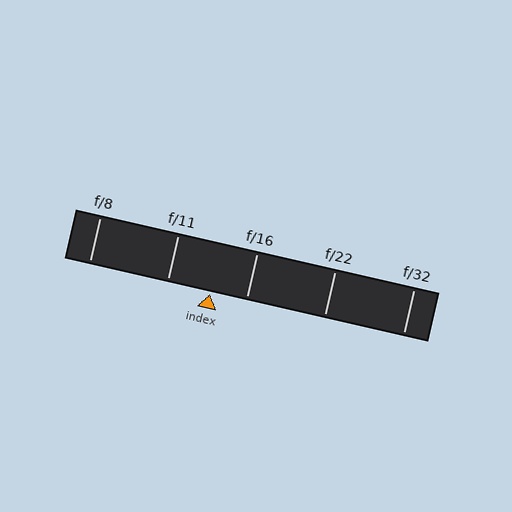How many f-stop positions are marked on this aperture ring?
There are 5 f-stop positions marked.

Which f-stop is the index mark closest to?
The index mark is closest to f/16.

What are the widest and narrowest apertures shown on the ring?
The widest aperture shown is f/8 and the narrowest is f/32.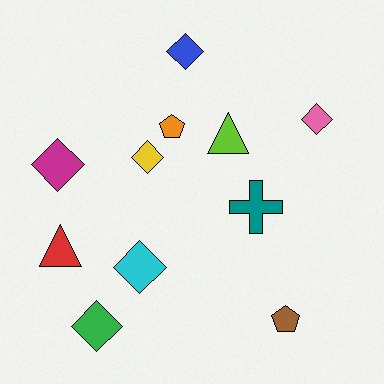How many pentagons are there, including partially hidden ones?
There are 2 pentagons.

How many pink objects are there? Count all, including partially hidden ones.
There is 1 pink object.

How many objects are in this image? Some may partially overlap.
There are 11 objects.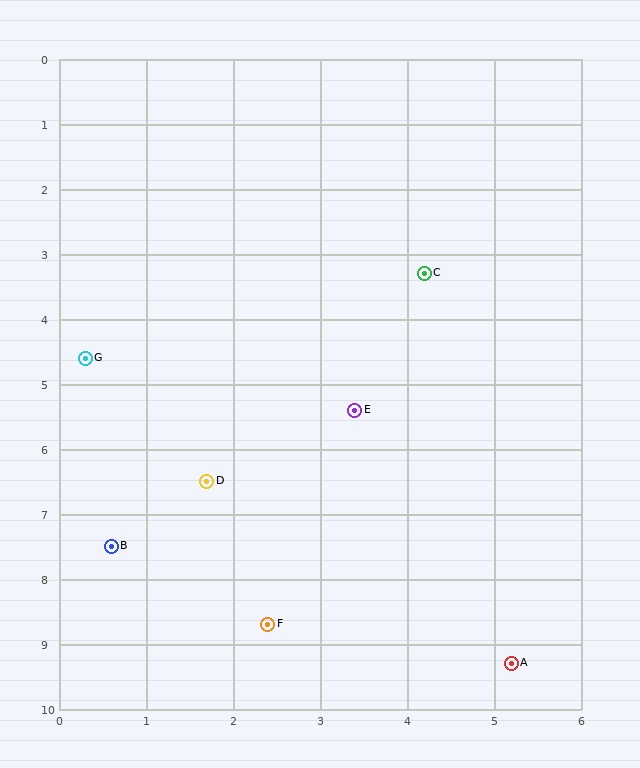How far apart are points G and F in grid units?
Points G and F are about 4.6 grid units apart.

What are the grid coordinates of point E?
Point E is at approximately (3.4, 5.4).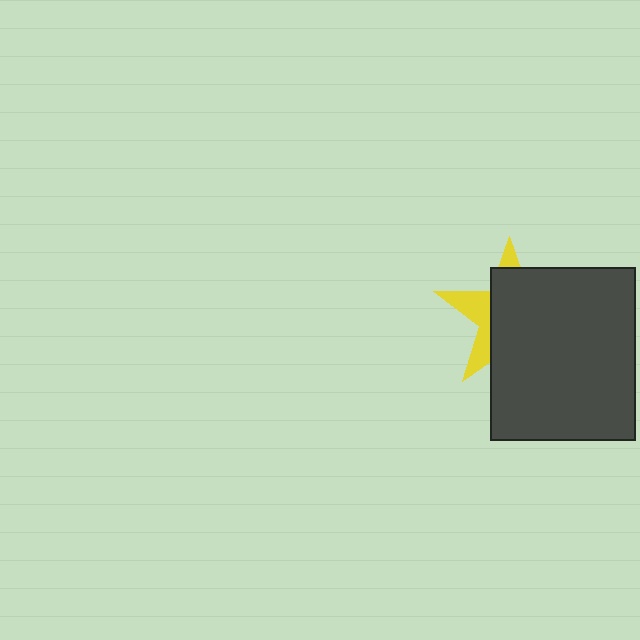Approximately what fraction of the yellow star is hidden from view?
Roughly 70% of the yellow star is hidden behind the dark gray rectangle.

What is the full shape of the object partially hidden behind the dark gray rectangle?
The partially hidden object is a yellow star.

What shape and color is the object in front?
The object in front is a dark gray rectangle.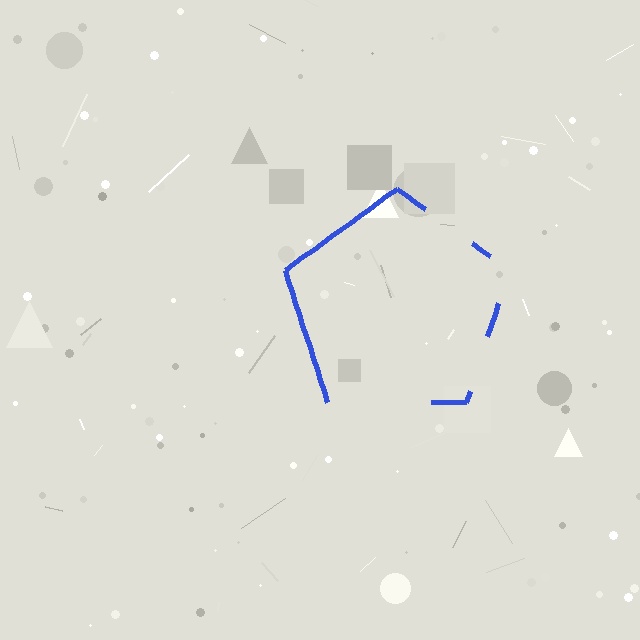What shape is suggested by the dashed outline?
The dashed outline suggests a pentagon.